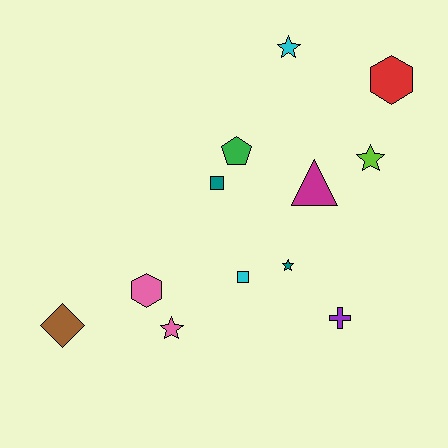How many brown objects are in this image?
There is 1 brown object.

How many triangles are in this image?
There is 1 triangle.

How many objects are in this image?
There are 12 objects.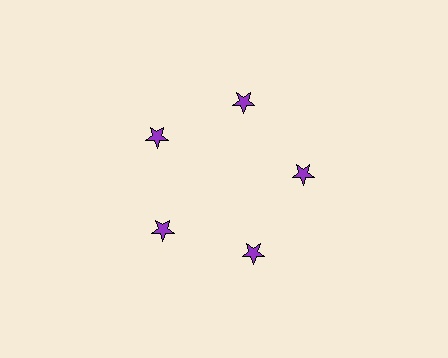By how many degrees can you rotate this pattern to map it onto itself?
The pattern maps onto itself every 72 degrees of rotation.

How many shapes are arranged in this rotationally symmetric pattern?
There are 5 shapes, arranged in 5 groups of 1.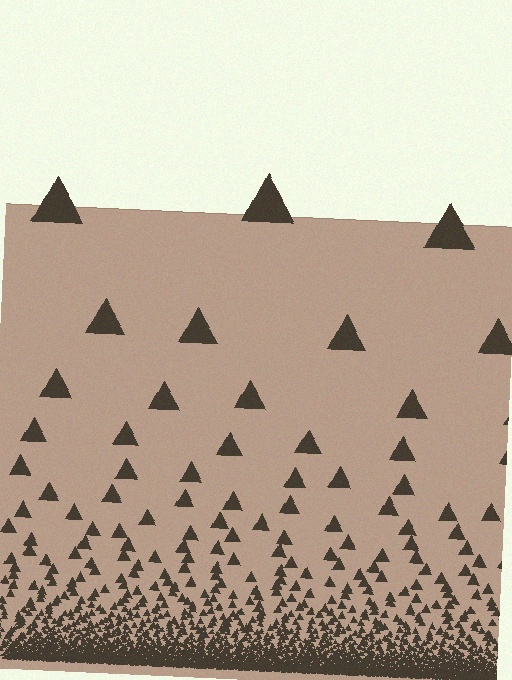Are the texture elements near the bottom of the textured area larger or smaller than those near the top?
Smaller. The gradient is inverted — elements near the bottom are smaller and denser.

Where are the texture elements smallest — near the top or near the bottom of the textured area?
Near the bottom.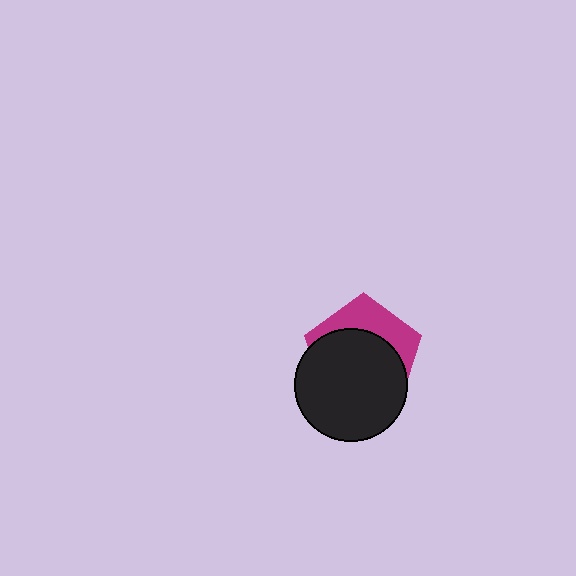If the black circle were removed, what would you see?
You would see the complete magenta pentagon.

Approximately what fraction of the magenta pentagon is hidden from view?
Roughly 67% of the magenta pentagon is hidden behind the black circle.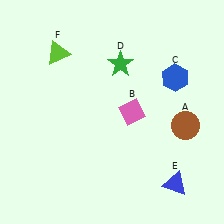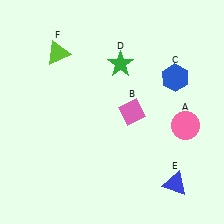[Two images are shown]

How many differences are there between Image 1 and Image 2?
There is 1 difference between the two images.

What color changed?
The circle (A) changed from brown in Image 1 to pink in Image 2.